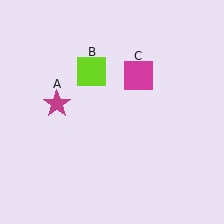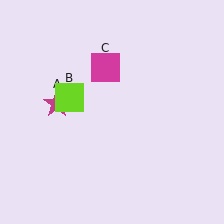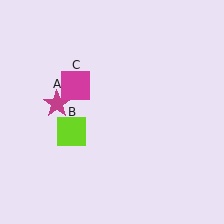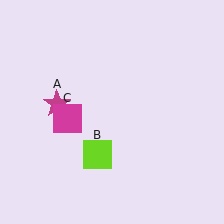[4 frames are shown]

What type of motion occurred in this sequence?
The lime square (object B), magenta square (object C) rotated counterclockwise around the center of the scene.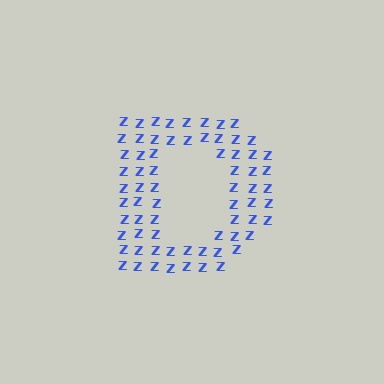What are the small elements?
The small elements are letter Z's.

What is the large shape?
The large shape is the letter D.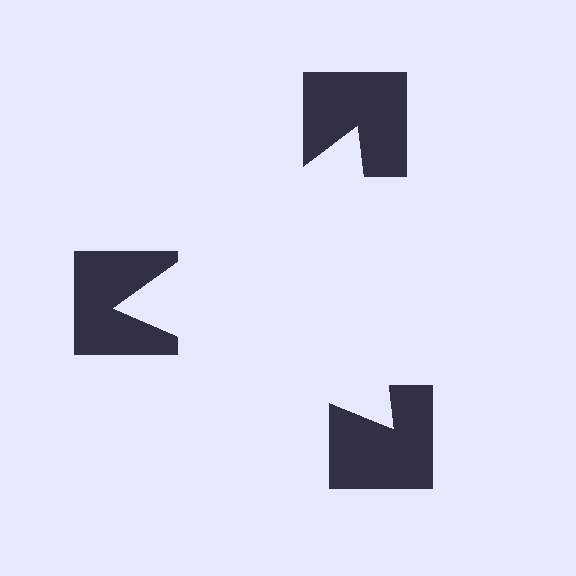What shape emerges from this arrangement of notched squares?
An illusory triangle — its edges are inferred from the aligned wedge cuts in the notched squares, not physically drawn.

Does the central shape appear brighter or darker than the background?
It typically appears slightly brighter than the background, even though no actual brightness change is drawn.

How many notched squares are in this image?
There are 3 — one at each vertex of the illusory triangle.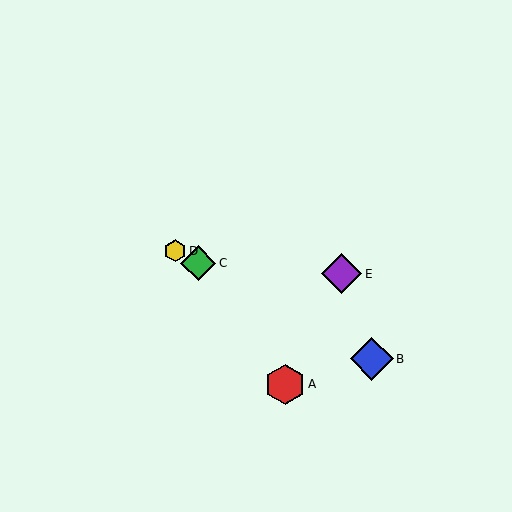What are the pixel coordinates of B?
Object B is at (372, 359).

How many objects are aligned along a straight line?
3 objects (B, C, D) are aligned along a straight line.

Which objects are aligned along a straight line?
Objects B, C, D are aligned along a straight line.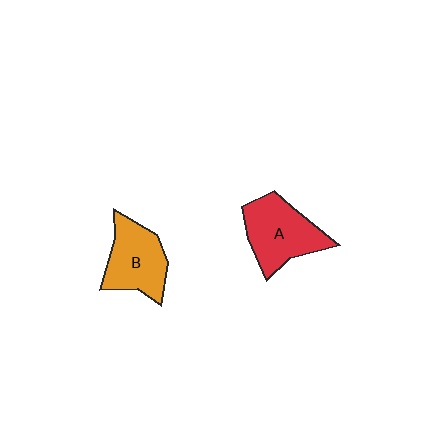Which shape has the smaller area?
Shape B (orange).